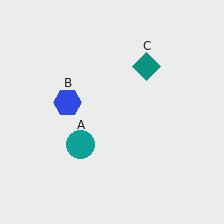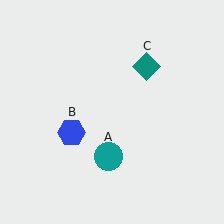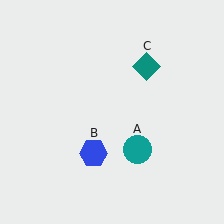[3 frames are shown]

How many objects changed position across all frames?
2 objects changed position: teal circle (object A), blue hexagon (object B).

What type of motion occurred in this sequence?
The teal circle (object A), blue hexagon (object B) rotated counterclockwise around the center of the scene.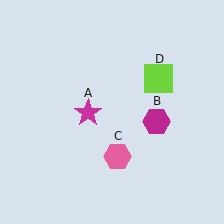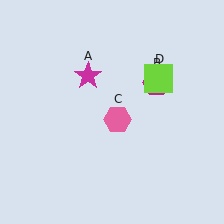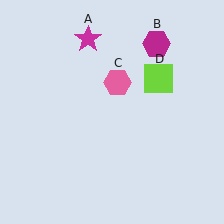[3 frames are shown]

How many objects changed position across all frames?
3 objects changed position: magenta star (object A), magenta hexagon (object B), pink hexagon (object C).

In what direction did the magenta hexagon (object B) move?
The magenta hexagon (object B) moved up.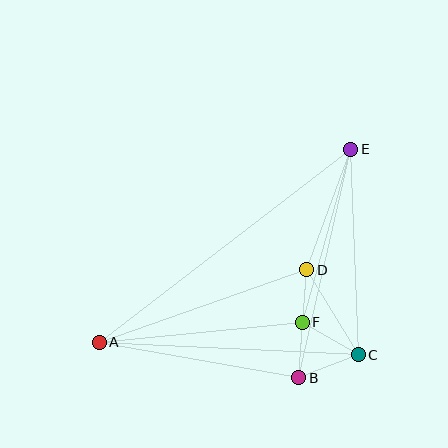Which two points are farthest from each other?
Points A and E are farthest from each other.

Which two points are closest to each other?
Points D and F are closest to each other.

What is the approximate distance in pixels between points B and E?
The distance between B and E is approximately 235 pixels.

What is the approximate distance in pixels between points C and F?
The distance between C and F is approximately 65 pixels.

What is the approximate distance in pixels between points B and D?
The distance between B and D is approximately 108 pixels.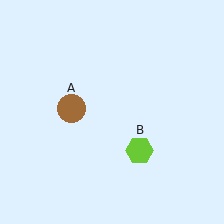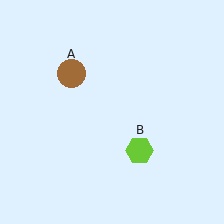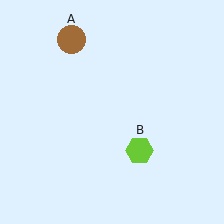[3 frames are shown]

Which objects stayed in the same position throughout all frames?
Lime hexagon (object B) remained stationary.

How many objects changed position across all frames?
1 object changed position: brown circle (object A).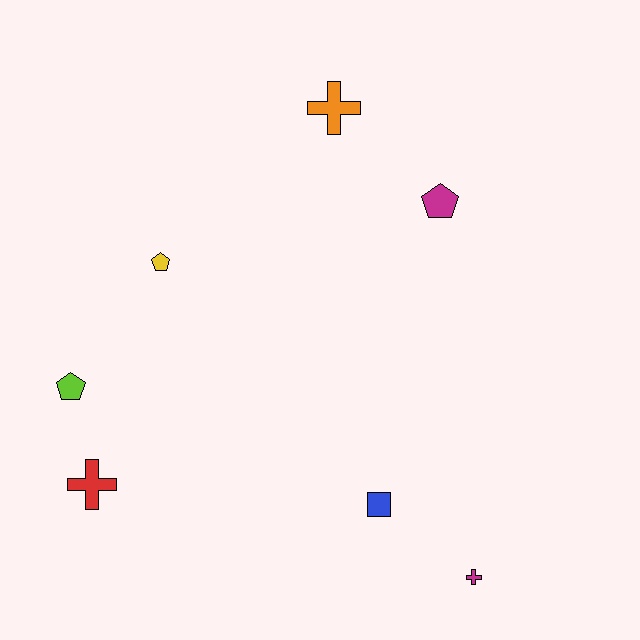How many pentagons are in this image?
There are 3 pentagons.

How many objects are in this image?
There are 7 objects.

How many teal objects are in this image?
There are no teal objects.